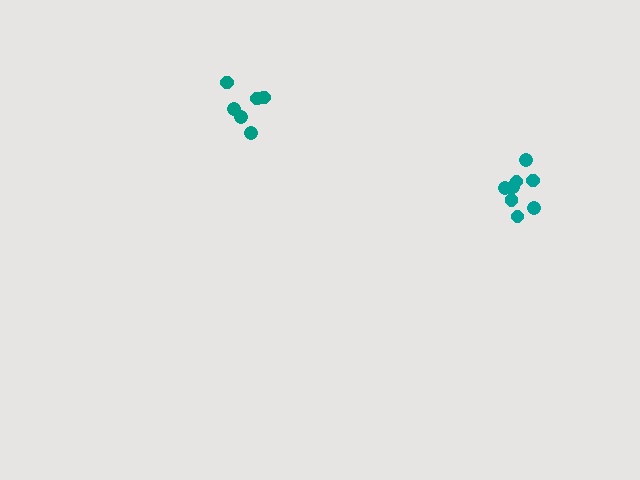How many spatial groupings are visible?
There are 2 spatial groupings.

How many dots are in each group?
Group 1: 6 dots, Group 2: 8 dots (14 total).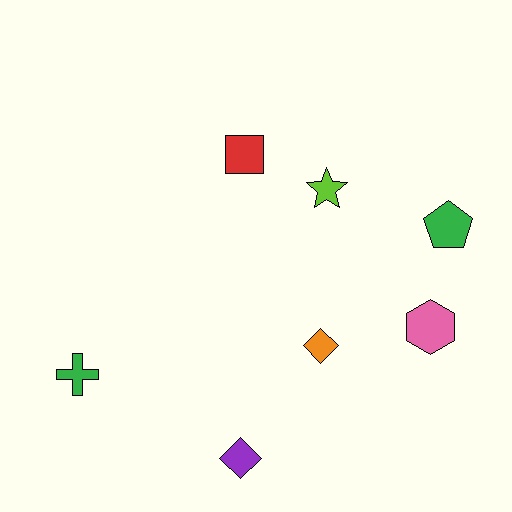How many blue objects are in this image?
There are no blue objects.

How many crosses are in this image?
There is 1 cross.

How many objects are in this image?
There are 7 objects.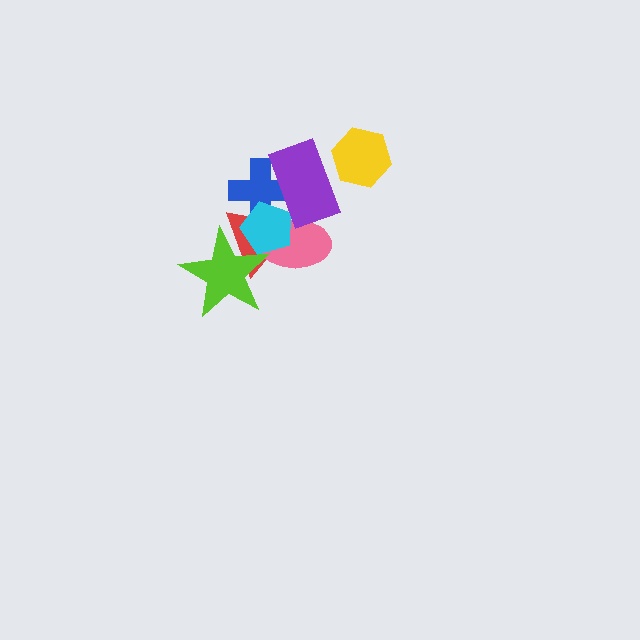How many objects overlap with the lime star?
3 objects overlap with the lime star.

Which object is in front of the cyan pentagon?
The purple rectangle is in front of the cyan pentagon.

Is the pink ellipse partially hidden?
Yes, it is partially covered by another shape.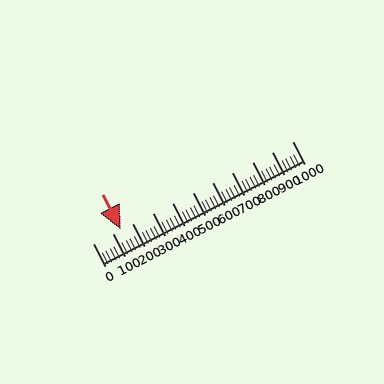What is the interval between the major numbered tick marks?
The major tick marks are spaced 100 units apart.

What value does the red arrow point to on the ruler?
The red arrow points to approximately 140.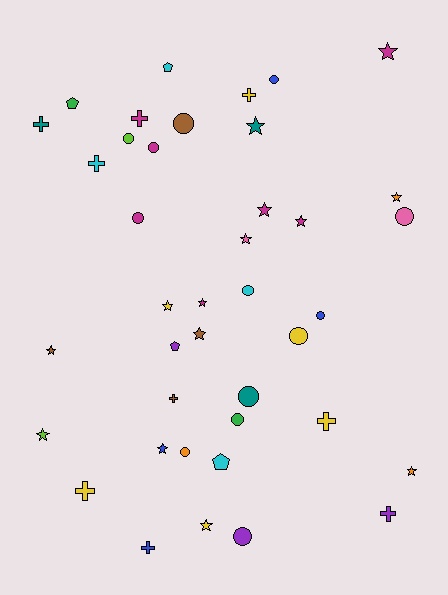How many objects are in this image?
There are 40 objects.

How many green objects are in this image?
There are 2 green objects.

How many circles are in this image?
There are 13 circles.